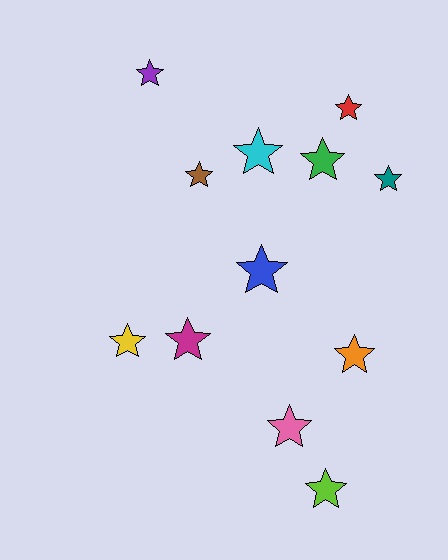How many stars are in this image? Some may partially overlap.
There are 12 stars.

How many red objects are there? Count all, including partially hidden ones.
There is 1 red object.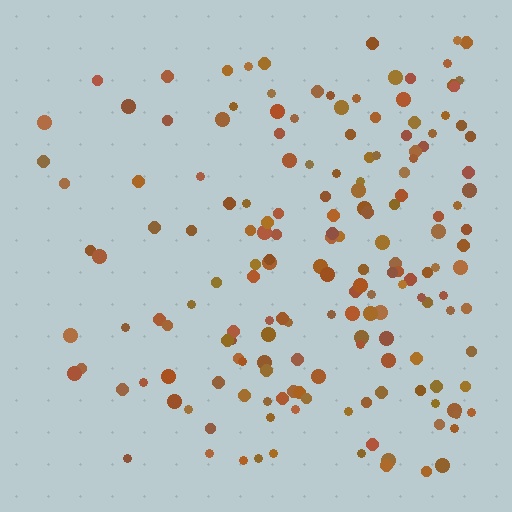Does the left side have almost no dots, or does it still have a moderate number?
Still a moderate number, just noticeably fewer than the right.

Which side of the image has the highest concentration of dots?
The right.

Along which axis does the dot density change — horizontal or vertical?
Horizontal.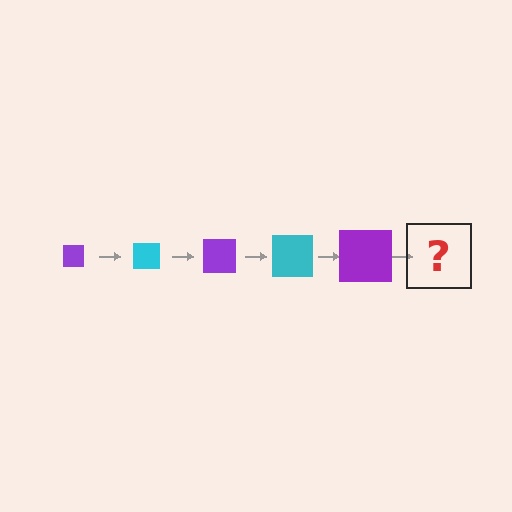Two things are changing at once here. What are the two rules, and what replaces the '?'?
The two rules are that the square grows larger each step and the color cycles through purple and cyan. The '?' should be a cyan square, larger than the previous one.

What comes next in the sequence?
The next element should be a cyan square, larger than the previous one.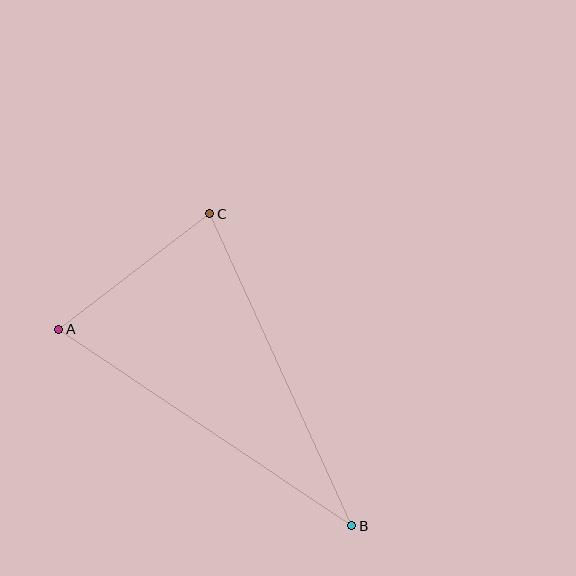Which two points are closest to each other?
Points A and C are closest to each other.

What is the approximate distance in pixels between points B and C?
The distance between B and C is approximately 343 pixels.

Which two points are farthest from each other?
Points A and B are farthest from each other.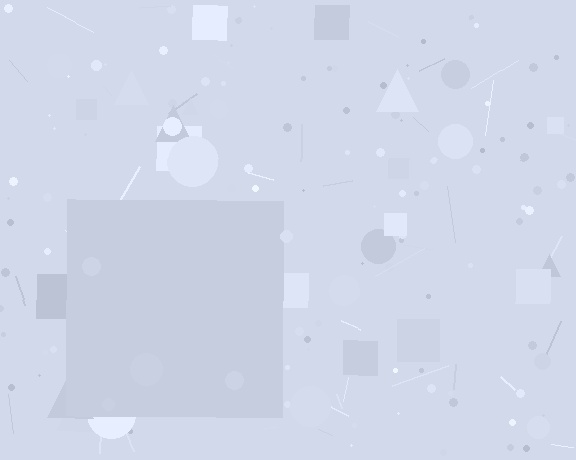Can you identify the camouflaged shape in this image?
The camouflaged shape is a square.